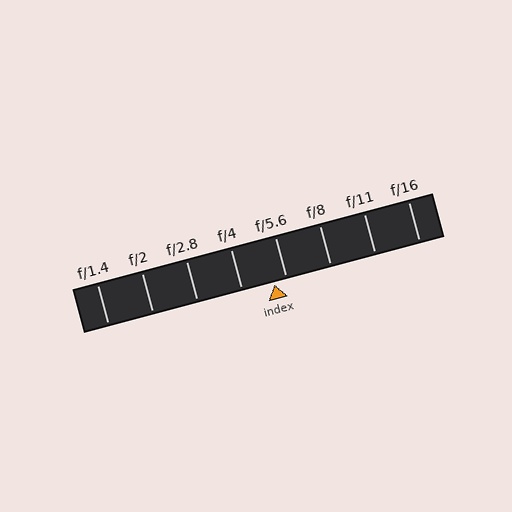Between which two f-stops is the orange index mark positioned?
The index mark is between f/4 and f/5.6.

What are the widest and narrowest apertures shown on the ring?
The widest aperture shown is f/1.4 and the narrowest is f/16.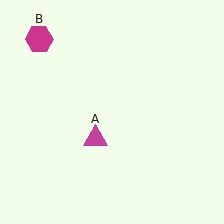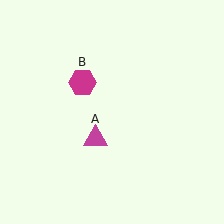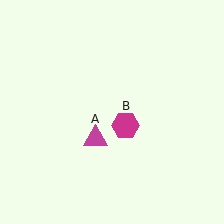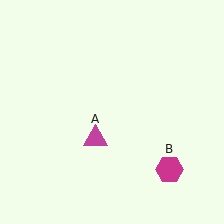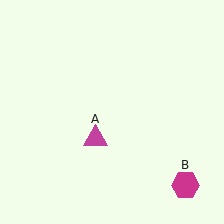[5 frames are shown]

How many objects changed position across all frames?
1 object changed position: magenta hexagon (object B).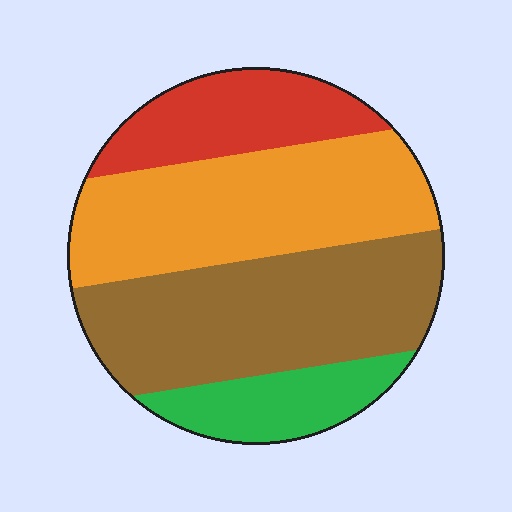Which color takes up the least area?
Green, at roughly 15%.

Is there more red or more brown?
Brown.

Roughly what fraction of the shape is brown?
Brown takes up between a quarter and a half of the shape.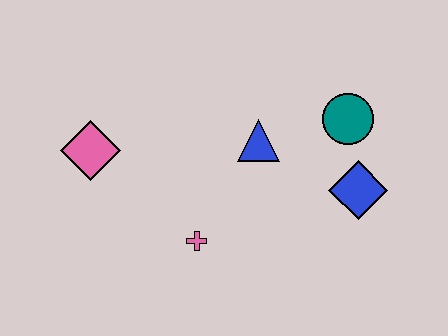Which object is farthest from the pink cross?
The teal circle is farthest from the pink cross.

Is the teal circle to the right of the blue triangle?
Yes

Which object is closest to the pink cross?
The blue triangle is closest to the pink cross.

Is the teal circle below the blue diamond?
No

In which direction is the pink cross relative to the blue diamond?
The pink cross is to the left of the blue diamond.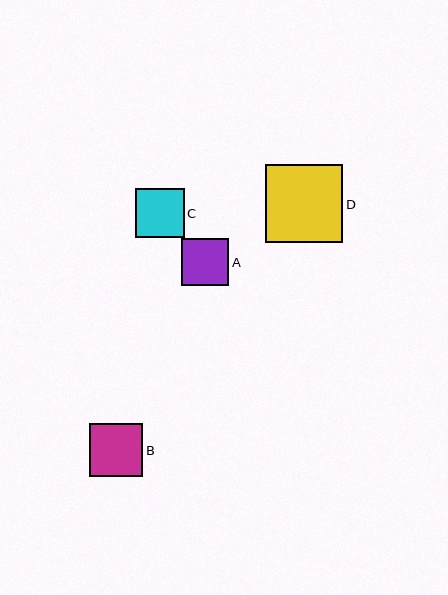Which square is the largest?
Square D is the largest with a size of approximately 77 pixels.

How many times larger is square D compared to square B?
Square D is approximately 1.4 times the size of square B.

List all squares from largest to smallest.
From largest to smallest: D, B, C, A.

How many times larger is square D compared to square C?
Square D is approximately 1.6 times the size of square C.